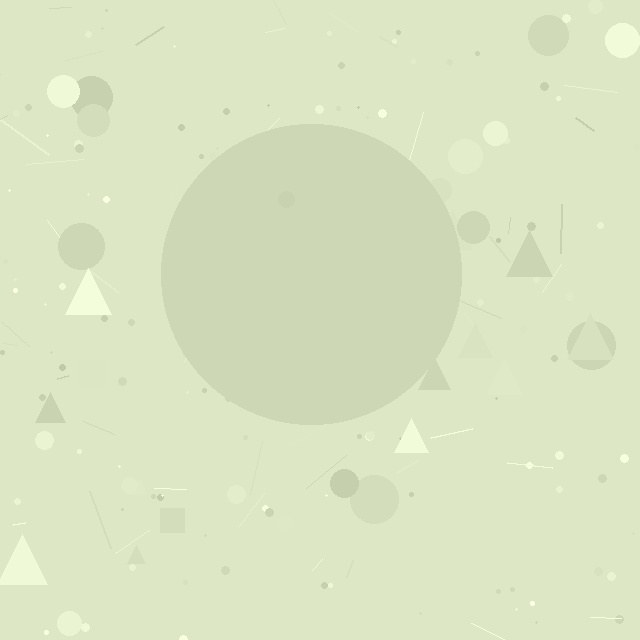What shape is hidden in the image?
A circle is hidden in the image.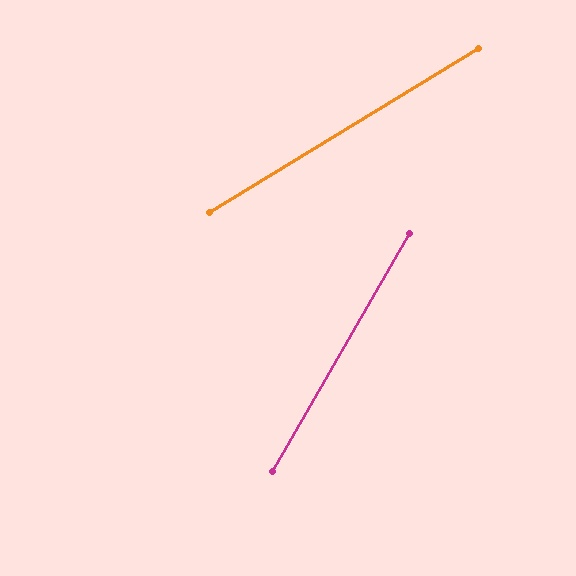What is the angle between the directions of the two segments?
Approximately 29 degrees.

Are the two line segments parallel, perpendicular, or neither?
Neither parallel nor perpendicular — they differ by about 29°.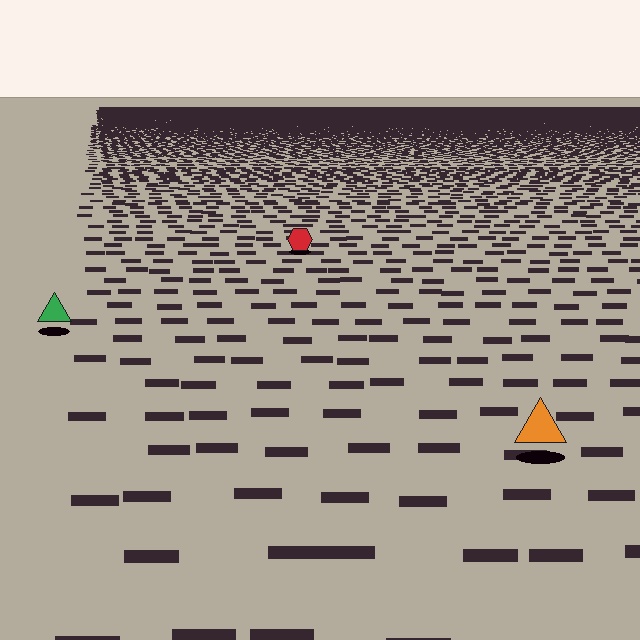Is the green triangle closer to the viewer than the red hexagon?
Yes. The green triangle is closer — you can tell from the texture gradient: the ground texture is coarser near it.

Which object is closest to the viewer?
The orange triangle is closest. The texture marks near it are larger and more spread out.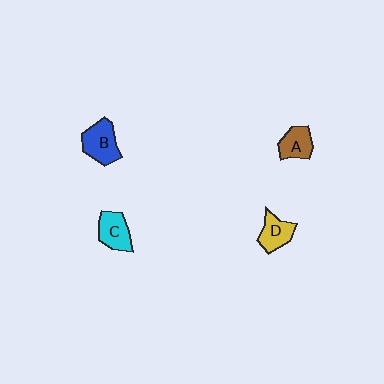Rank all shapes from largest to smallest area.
From largest to smallest: B (blue), C (cyan), D (yellow), A (brown).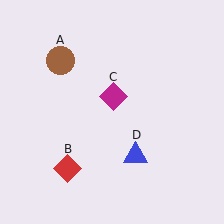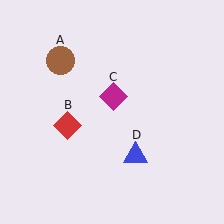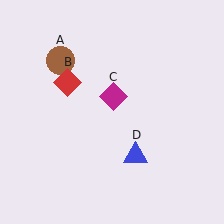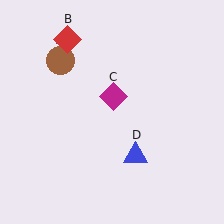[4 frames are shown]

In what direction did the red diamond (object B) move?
The red diamond (object B) moved up.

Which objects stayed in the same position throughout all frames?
Brown circle (object A) and magenta diamond (object C) and blue triangle (object D) remained stationary.